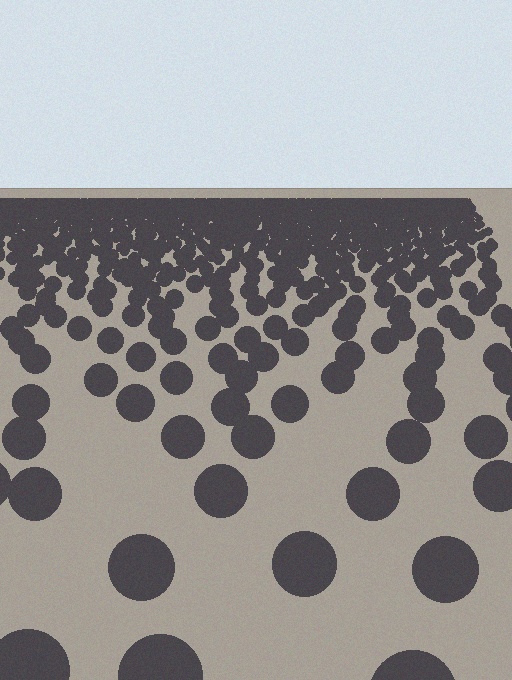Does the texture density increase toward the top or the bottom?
Density increases toward the top.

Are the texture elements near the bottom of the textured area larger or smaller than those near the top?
Larger. Near the bottom, elements are closer to the viewer and appear at a bigger on-screen size.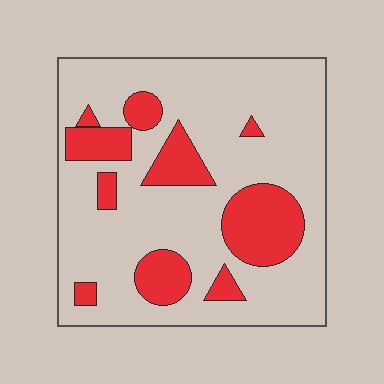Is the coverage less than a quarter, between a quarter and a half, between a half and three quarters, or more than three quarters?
Less than a quarter.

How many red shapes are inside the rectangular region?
10.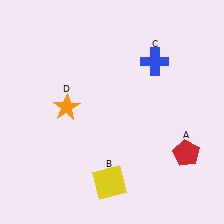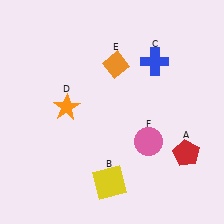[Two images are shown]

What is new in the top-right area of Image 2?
An orange diamond (E) was added in the top-right area of Image 2.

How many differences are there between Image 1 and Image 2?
There are 2 differences between the two images.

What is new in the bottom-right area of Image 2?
A pink circle (F) was added in the bottom-right area of Image 2.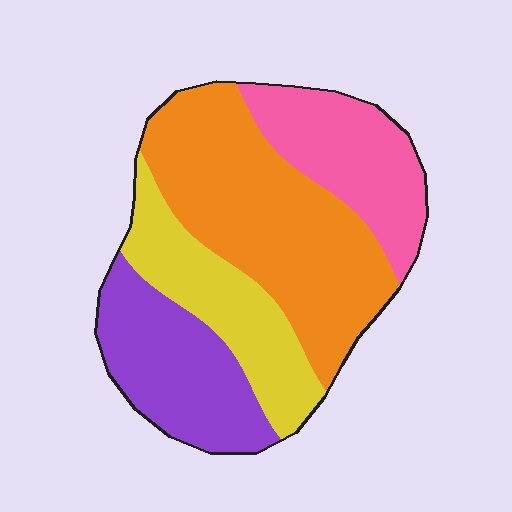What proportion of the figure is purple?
Purple takes up about one fifth (1/5) of the figure.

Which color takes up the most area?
Orange, at roughly 40%.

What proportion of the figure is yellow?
Yellow covers 20% of the figure.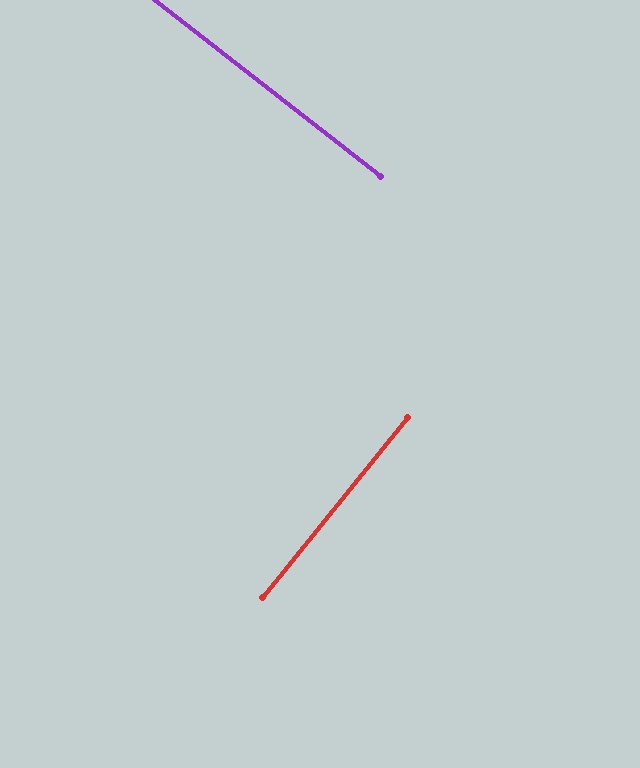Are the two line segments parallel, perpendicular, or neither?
Perpendicular — they meet at approximately 89°.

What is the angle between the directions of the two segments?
Approximately 89 degrees.